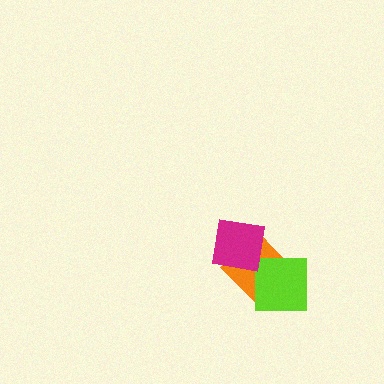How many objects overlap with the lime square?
1 object overlaps with the lime square.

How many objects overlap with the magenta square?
1 object overlaps with the magenta square.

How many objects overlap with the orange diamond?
2 objects overlap with the orange diamond.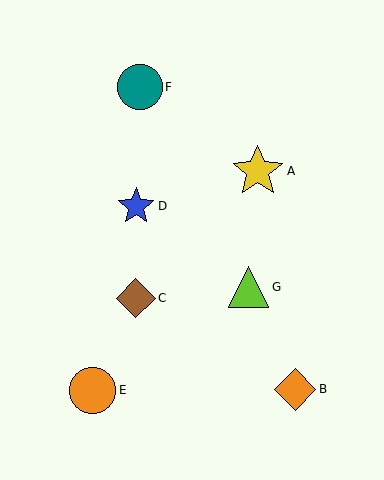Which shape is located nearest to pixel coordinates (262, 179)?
The yellow star (labeled A) at (258, 171) is nearest to that location.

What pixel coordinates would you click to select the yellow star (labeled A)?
Click at (258, 171) to select the yellow star A.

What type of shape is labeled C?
Shape C is a brown diamond.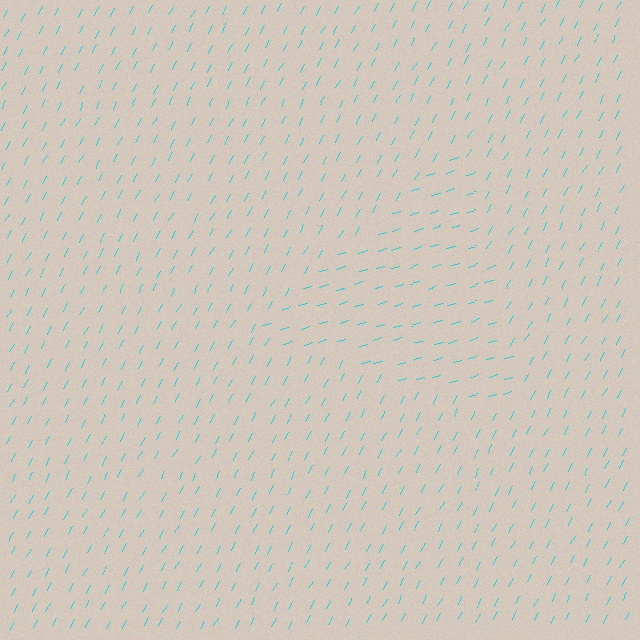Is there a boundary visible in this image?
Yes, there is a texture boundary formed by a change in line orientation.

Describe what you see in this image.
The image is filled with small cyan line segments. A triangle region in the image has lines oriented differently from the surrounding lines, creating a visible texture boundary.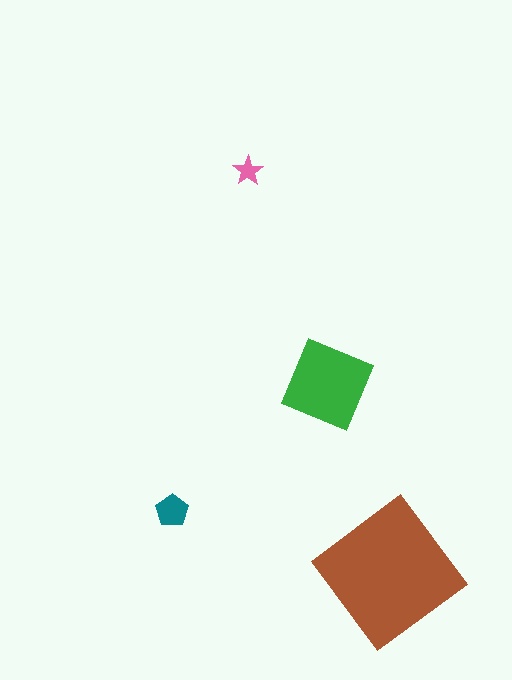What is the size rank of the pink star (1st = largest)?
4th.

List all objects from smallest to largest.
The pink star, the teal pentagon, the green diamond, the brown diamond.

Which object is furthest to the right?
The brown diamond is rightmost.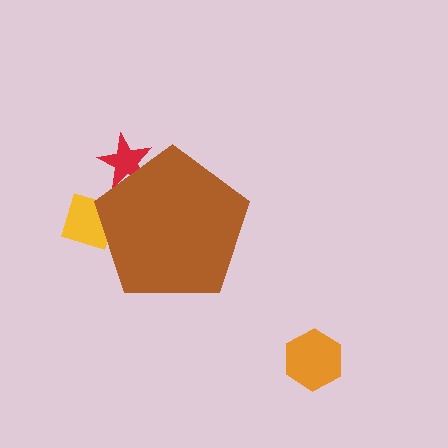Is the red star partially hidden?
Yes, the red star is partially hidden behind the brown pentagon.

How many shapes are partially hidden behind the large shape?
2 shapes are partially hidden.